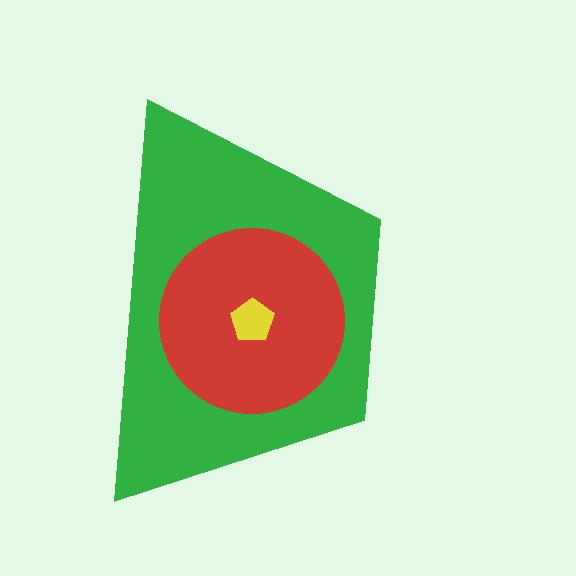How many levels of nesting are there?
3.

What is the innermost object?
The yellow pentagon.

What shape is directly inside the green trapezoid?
The red circle.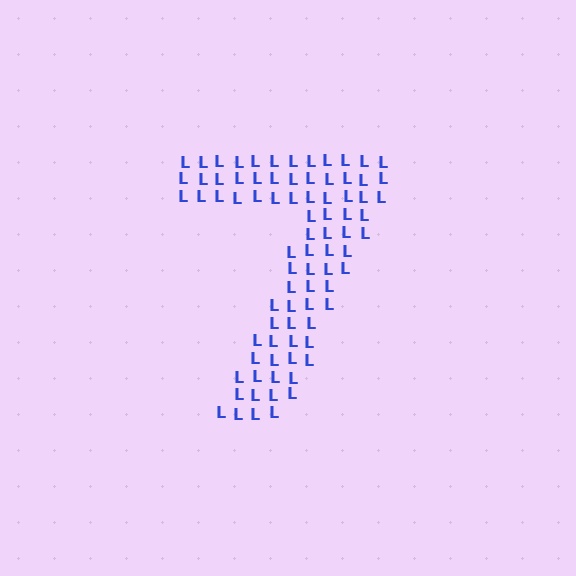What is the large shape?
The large shape is the digit 7.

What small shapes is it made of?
It is made of small letter L's.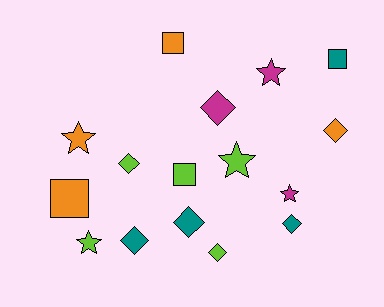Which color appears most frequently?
Lime, with 5 objects.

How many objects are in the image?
There are 16 objects.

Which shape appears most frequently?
Diamond, with 7 objects.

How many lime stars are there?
There are 2 lime stars.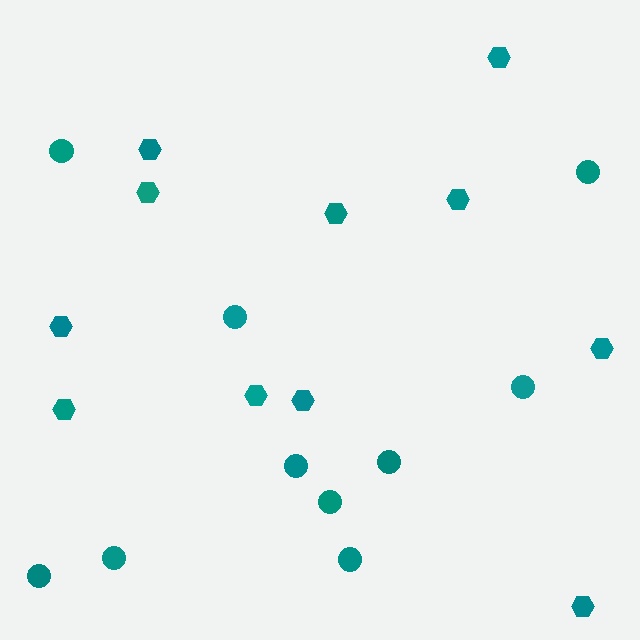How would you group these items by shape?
There are 2 groups: one group of hexagons (11) and one group of circles (10).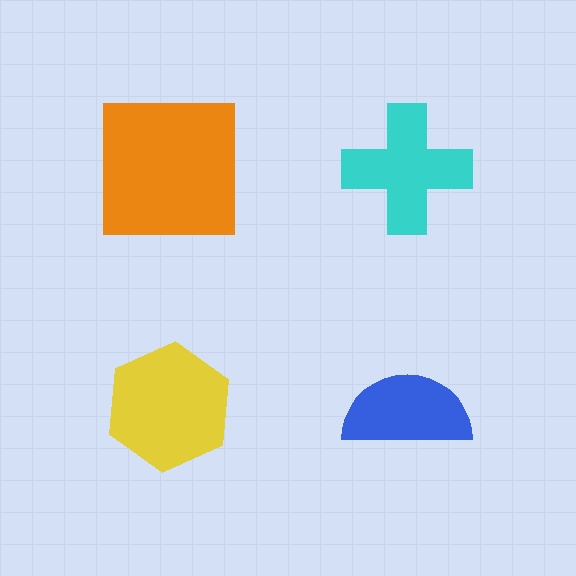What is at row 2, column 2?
A blue semicircle.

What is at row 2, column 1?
A yellow hexagon.